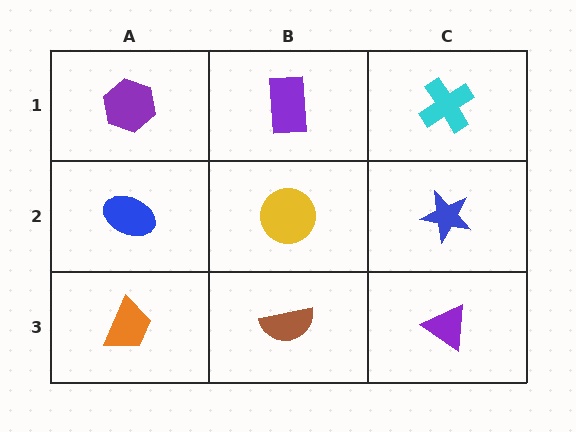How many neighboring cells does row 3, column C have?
2.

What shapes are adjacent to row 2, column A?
A purple hexagon (row 1, column A), an orange trapezoid (row 3, column A), a yellow circle (row 2, column B).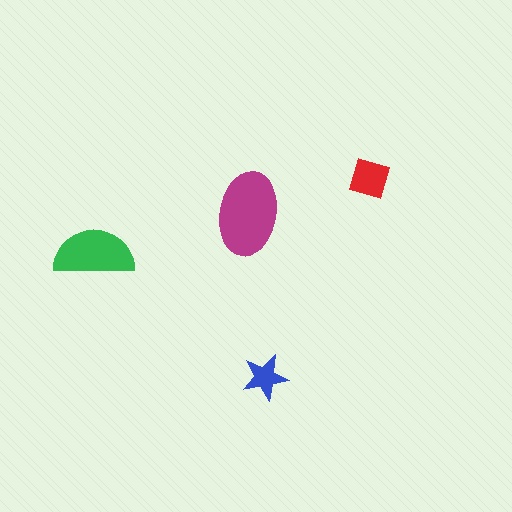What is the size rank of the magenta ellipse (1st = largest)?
1st.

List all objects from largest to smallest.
The magenta ellipse, the green semicircle, the red diamond, the blue star.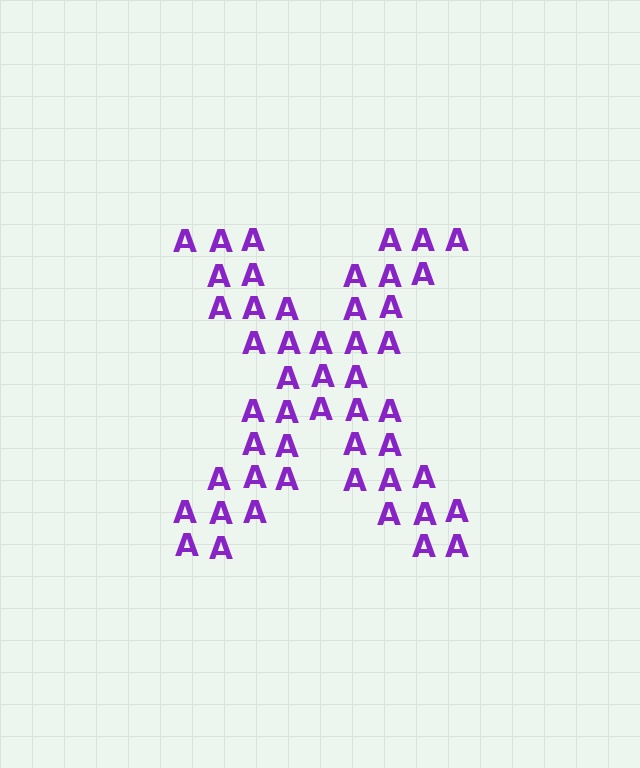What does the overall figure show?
The overall figure shows the letter X.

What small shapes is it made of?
It is made of small letter A's.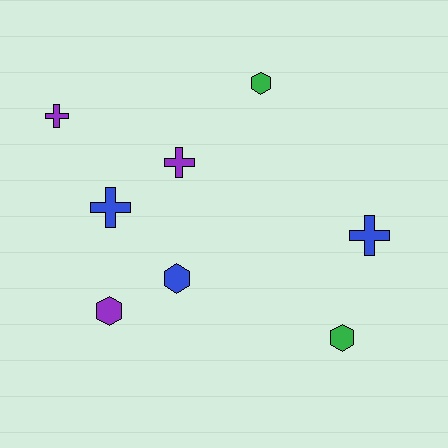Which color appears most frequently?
Blue, with 3 objects.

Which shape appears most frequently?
Hexagon, with 4 objects.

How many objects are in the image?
There are 8 objects.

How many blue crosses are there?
There are 2 blue crosses.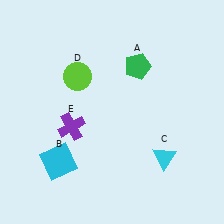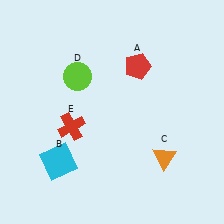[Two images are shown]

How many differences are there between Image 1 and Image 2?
There are 3 differences between the two images.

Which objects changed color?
A changed from green to red. C changed from cyan to orange. E changed from purple to red.